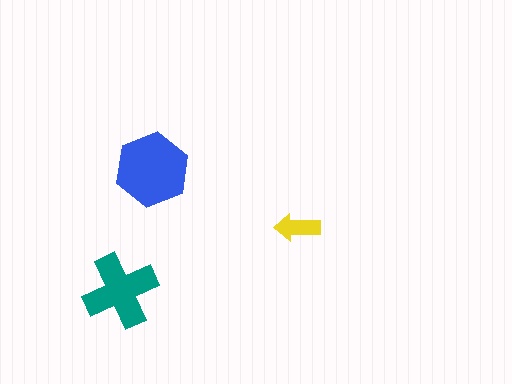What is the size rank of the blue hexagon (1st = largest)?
1st.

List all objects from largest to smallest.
The blue hexagon, the teal cross, the yellow arrow.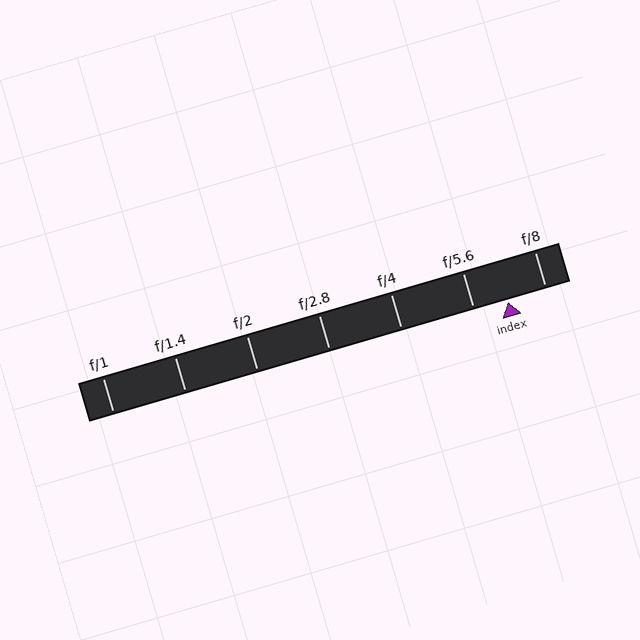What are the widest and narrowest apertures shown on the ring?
The widest aperture shown is f/1 and the narrowest is f/8.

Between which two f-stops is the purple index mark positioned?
The index mark is between f/5.6 and f/8.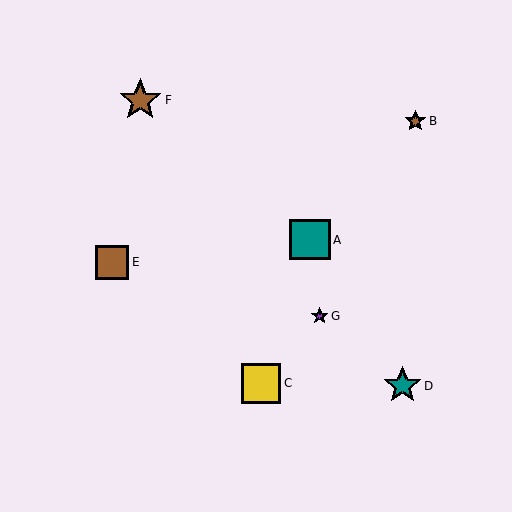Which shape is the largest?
The brown star (labeled F) is the largest.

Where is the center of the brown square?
The center of the brown square is at (112, 262).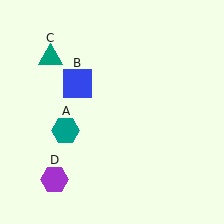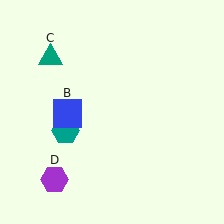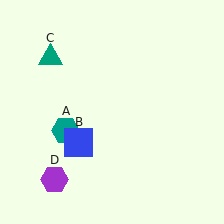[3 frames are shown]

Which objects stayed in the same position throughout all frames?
Teal hexagon (object A) and teal triangle (object C) and purple hexagon (object D) remained stationary.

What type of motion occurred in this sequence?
The blue square (object B) rotated counterclockwise around the center of the scene.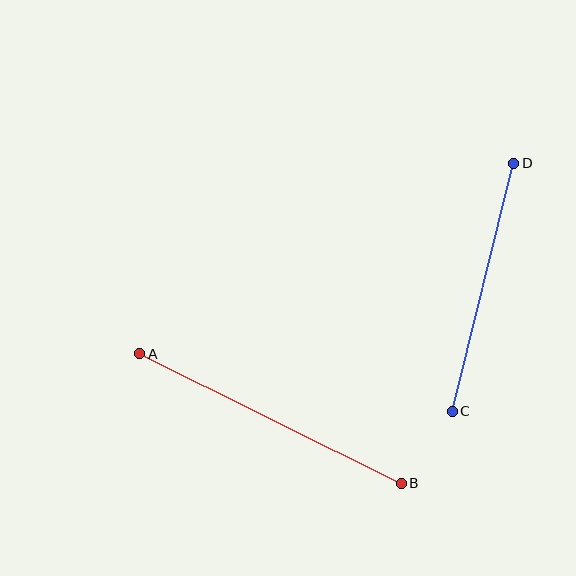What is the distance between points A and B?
The distance is approximately 292 pixels.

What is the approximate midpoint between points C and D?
The midpoint is at approximately (483, 287) pixels.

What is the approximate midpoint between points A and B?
The midpoint is at approximately (271, 419) pixels.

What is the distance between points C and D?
The distance is approximately 256 pixels.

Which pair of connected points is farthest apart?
Points A and B are farthest apart.